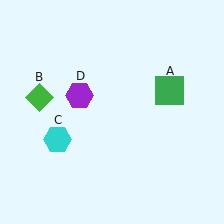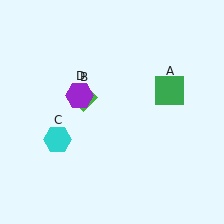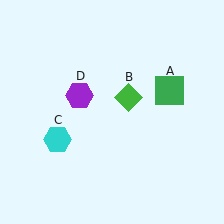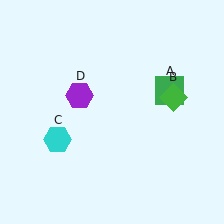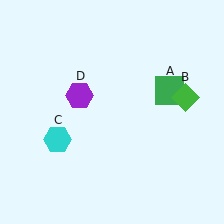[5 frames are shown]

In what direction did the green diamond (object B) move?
The green diamond (object B) moved right.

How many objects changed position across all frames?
1 object changed position: green diamond (object B).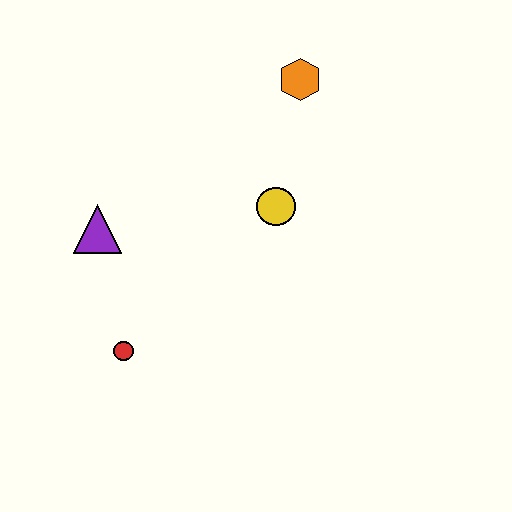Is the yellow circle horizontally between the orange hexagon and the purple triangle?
Yes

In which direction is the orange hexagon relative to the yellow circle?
The orange hexagon is above the yellow circle.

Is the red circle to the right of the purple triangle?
Yes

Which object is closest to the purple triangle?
The red circle is closest to the purple triangle.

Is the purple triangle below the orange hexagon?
Yes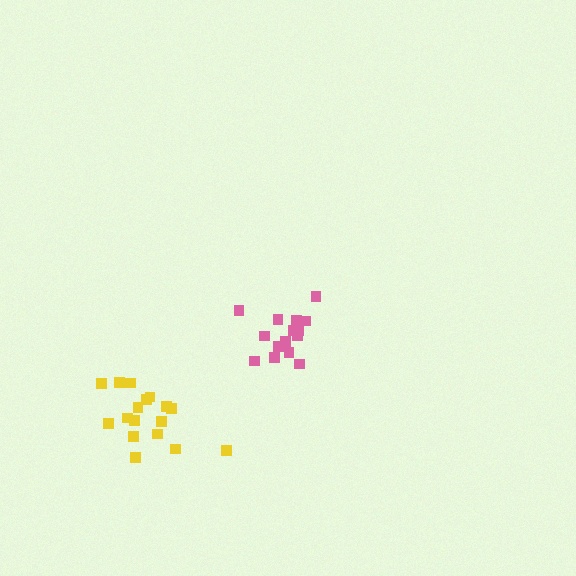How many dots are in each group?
Group 1: 15 dots, Group 2: 17 dots (32 total).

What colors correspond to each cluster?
The clusters are colored: pink, yellow.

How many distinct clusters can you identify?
There are 2 distinct clusters.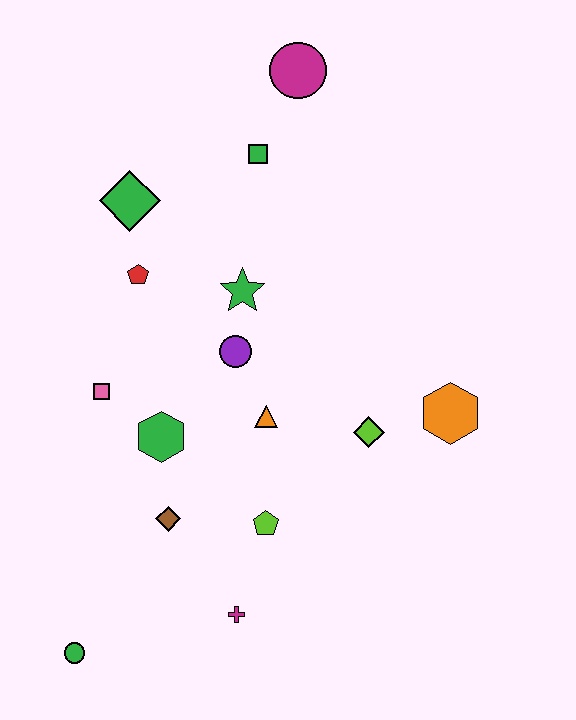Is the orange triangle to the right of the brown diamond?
Yes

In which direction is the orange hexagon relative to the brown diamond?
The orange hexagon is to the right of the brown diamond.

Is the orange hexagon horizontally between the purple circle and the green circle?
No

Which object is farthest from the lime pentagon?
The magenta circle is farthest from the lime pentagon.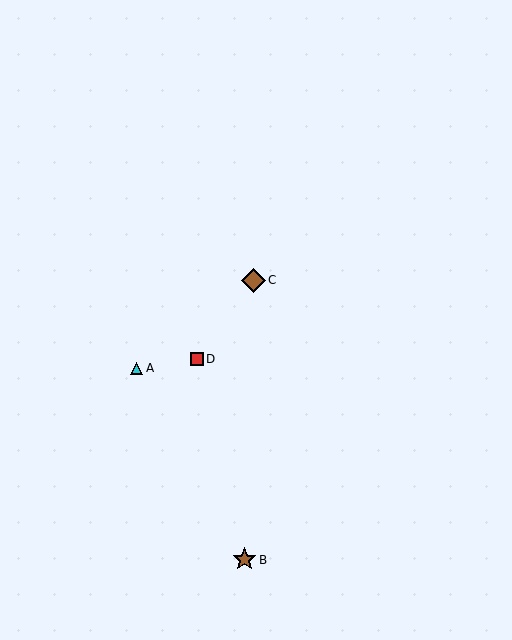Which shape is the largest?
The brown diamond (labeled C) is the largest.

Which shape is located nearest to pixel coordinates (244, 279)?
The brown diamond (labeled C) at (253, 280) is nearest to that location.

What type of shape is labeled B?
Shape B is a brown star.